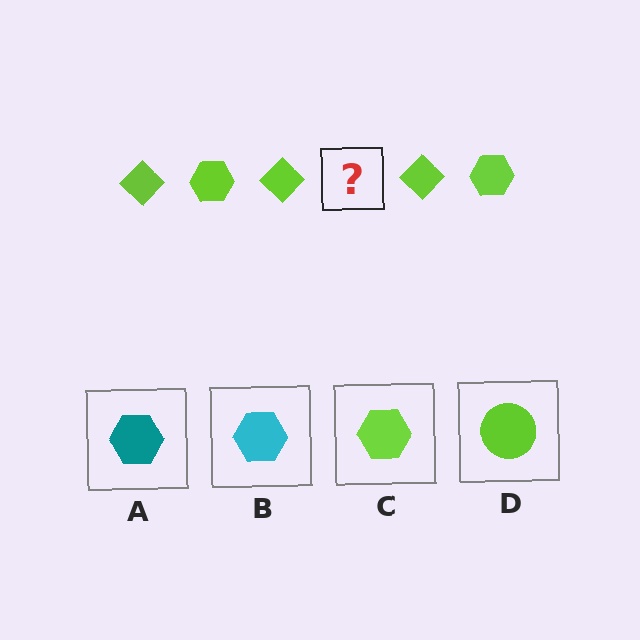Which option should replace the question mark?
Option C.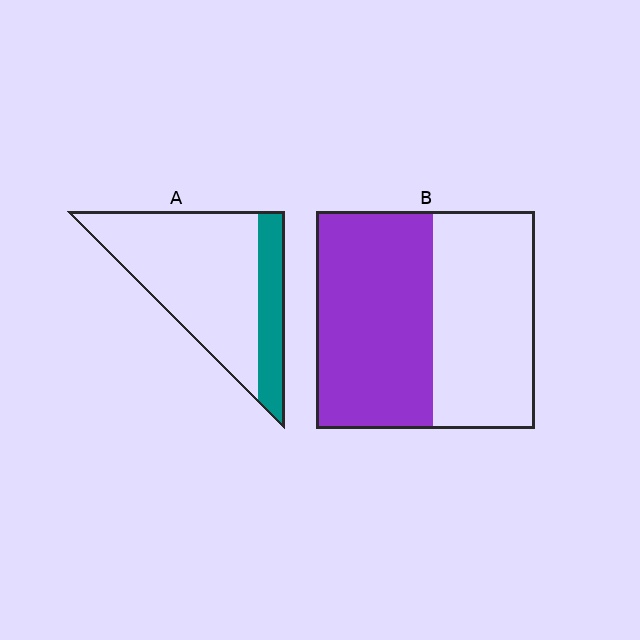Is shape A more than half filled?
No.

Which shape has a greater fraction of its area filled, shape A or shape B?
Shape B.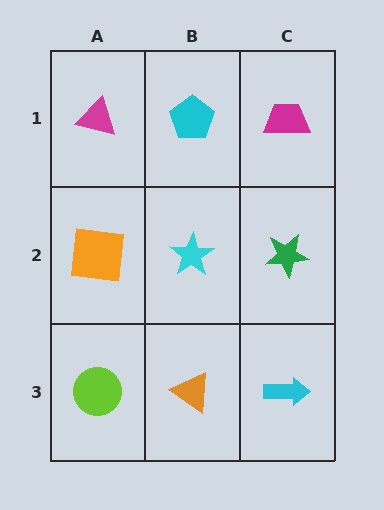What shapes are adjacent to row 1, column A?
An orange square (row 2, column A), a cyan pentagon (row 1, column B).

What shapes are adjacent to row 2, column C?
A magenta trapezoid (row 1, column C), a cyan arrow (row 3, column C), a cyan star (row 2, column B).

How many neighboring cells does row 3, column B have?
3.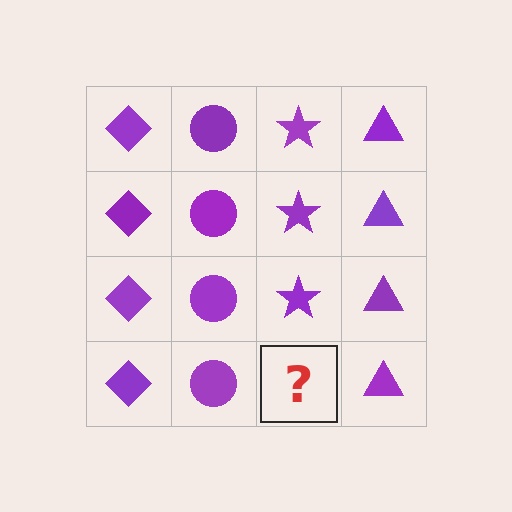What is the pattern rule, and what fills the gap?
The rule is that each column has a consistent shape. The gap should be filled with a purple star.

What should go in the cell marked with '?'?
The missing cell should contain a purple star.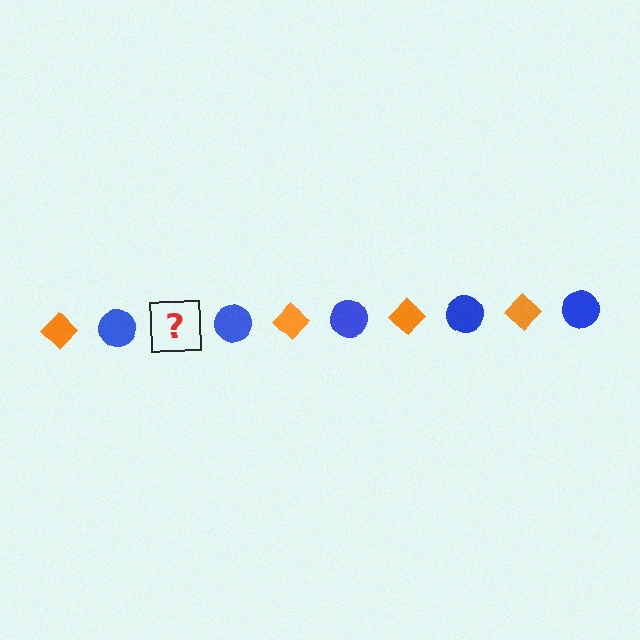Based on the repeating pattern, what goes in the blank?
The blank should be an orange diamond.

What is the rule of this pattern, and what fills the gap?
The rule is that the pattern alternates between orange diamond and blue circle. The gap should be filled with an orange diamond.